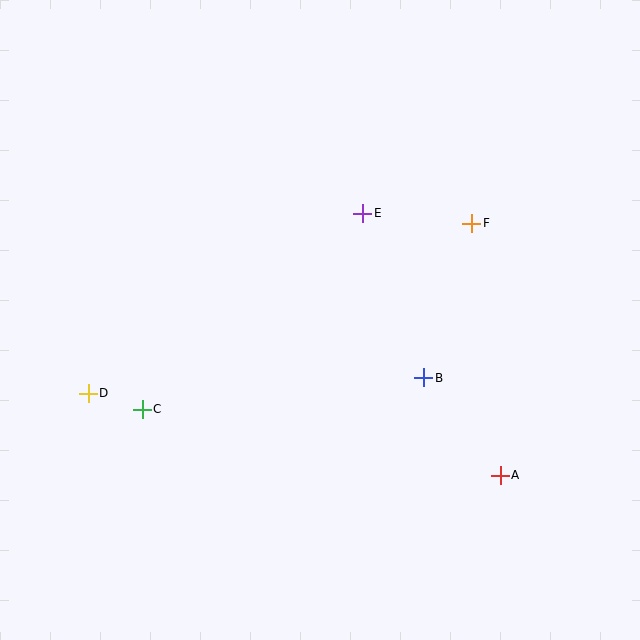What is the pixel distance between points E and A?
The distance between E and A is 296 pixels.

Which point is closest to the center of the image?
Point E at (363, 213) is closest to the center.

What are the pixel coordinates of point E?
Point E is at (363, 213).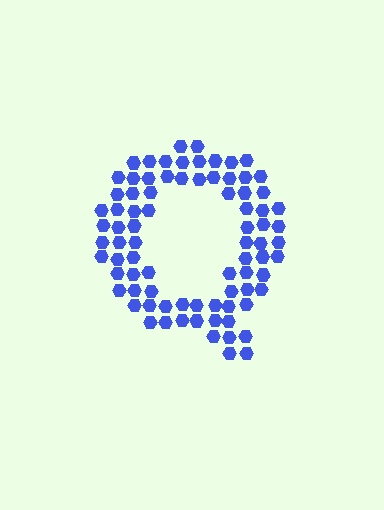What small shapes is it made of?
It is made of small hexagons.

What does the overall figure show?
The overall figure shows the letter Q.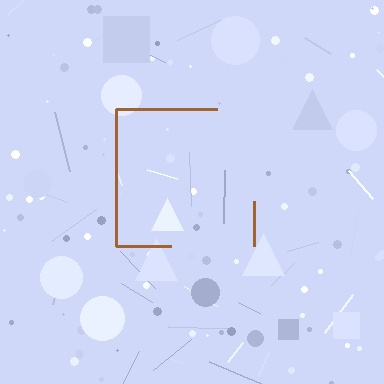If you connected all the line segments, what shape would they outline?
They would outline a square.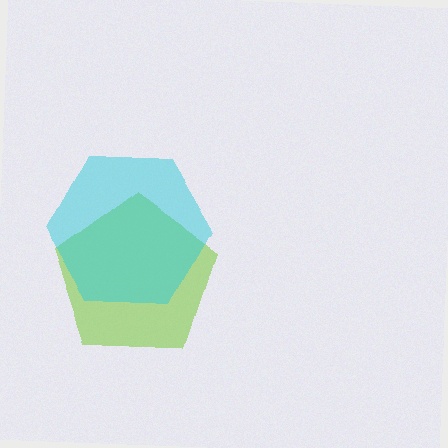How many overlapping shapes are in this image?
There are 2 overlapping shapes in the image.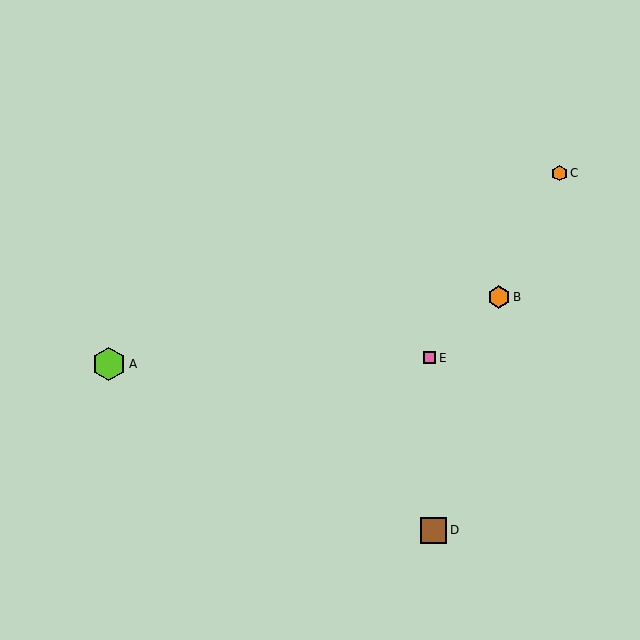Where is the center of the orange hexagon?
The center of the orange hexagon is at (499, 297).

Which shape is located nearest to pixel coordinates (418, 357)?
The pink square (labeled E) at (430, 358) is nearest to that location.